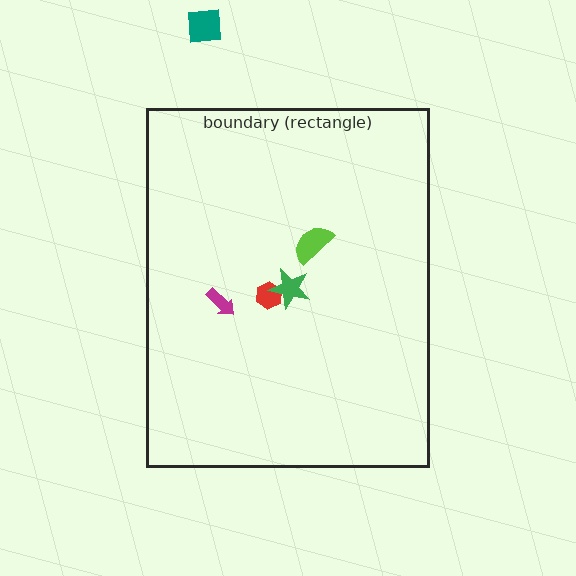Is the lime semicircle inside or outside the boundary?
Inside.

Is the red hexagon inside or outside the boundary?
Inside.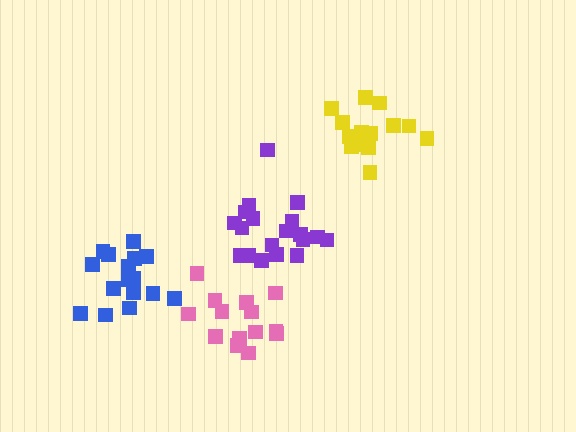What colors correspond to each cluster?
The clusters are colored: blue, pink, yellow, purple.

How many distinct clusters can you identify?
There are 4 distinct clusters.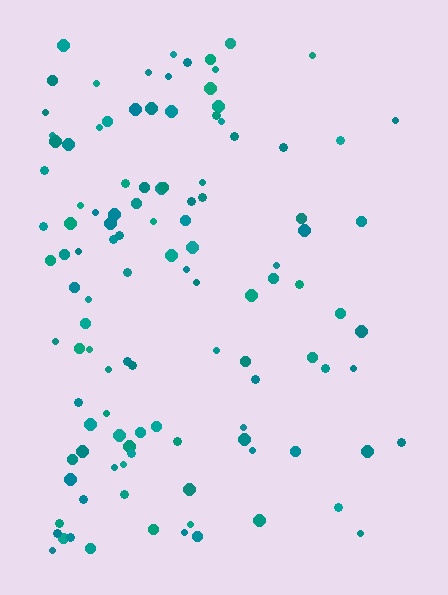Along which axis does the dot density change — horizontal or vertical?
Horizontal.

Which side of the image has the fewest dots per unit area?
The right.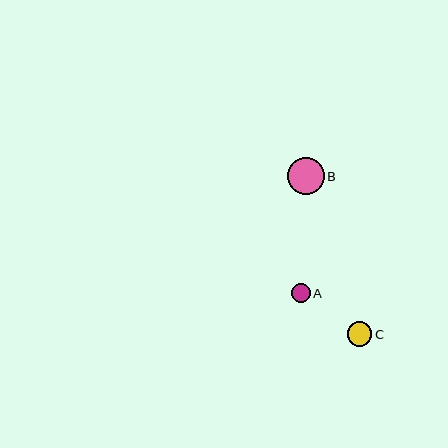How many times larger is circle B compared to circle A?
Circle B is approximately 2.0 times the size of circle A.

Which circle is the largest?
Circle B is the largest with a size of approximately 37 pixels.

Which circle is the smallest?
Circle A is the smallest with a size of approximately 18 pixels.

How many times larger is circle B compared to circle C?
Circle B is approximately 1.5 times the size of circle C.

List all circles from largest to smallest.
From largest to smallest: B, C, A.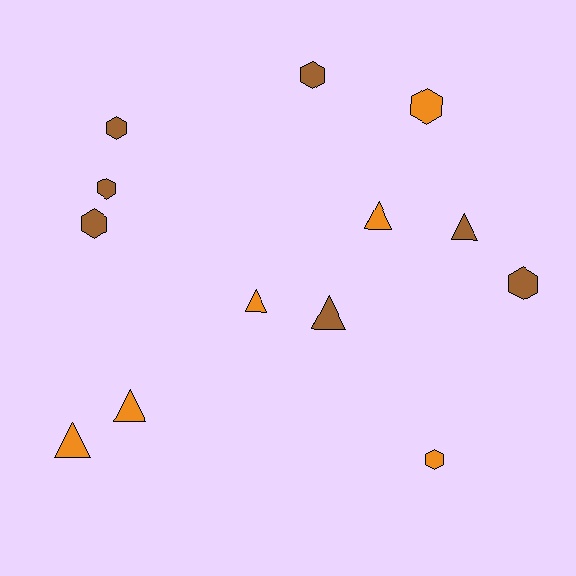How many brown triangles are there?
There are 2 brown triangles.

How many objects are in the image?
There are 13 objects.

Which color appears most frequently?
Brown, with 7 objects.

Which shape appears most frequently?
Hexagon, with 7 objects.